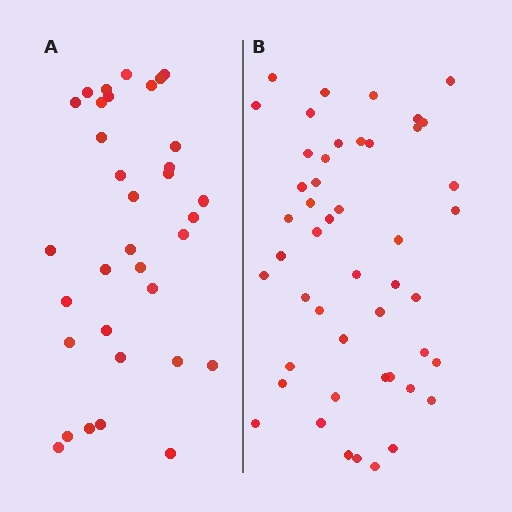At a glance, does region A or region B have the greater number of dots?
Region B (the right region) has more dots.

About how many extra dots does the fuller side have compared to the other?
Region B has approximately 15 more dots than region A.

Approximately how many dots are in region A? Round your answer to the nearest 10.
About 30 dots. (The exact count is 34, which rounds to 30.)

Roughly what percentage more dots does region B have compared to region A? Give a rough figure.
About 40% more.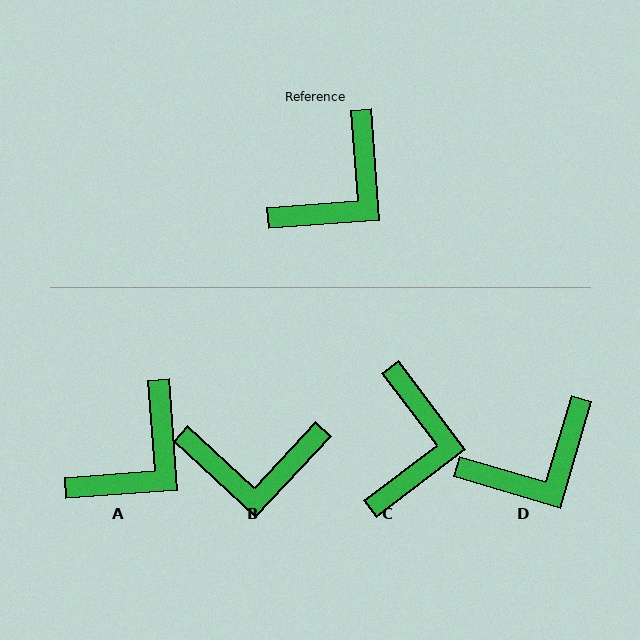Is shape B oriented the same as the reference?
No, it is off by about 47 degrees.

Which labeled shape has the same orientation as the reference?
A.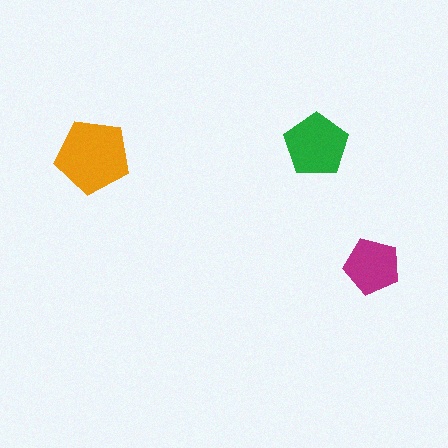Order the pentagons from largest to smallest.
the orange one, the green one, the magenta one.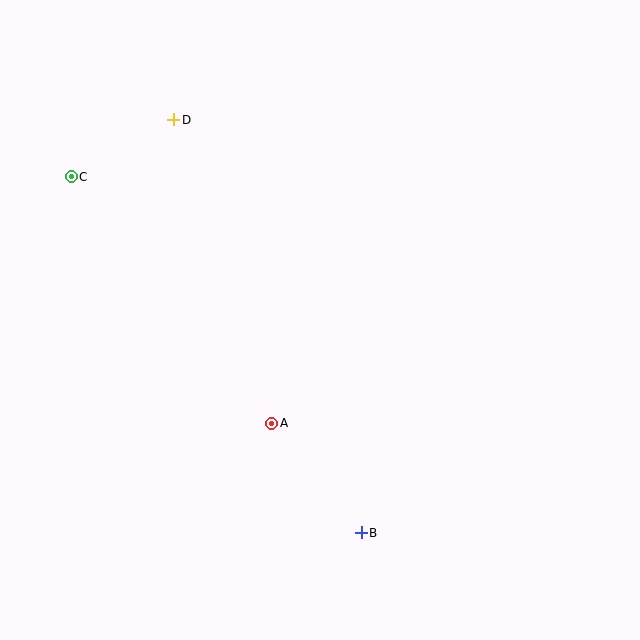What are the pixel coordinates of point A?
Point A is at (272, 424).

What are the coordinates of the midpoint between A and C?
The midpoint between A and C is at (172, 300).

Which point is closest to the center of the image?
Point A at (272, 424) is closest to the center.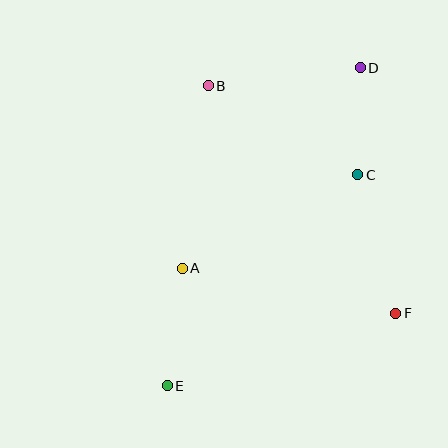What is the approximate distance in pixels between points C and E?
The distance between C and E is approximately 284 pixels.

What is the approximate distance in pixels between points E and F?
The distance between E and F is approximately 240 pixels.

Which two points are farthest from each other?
Points D and E are farthest from each other.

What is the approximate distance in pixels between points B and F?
The distance between B and F is approximately 295 pixels.